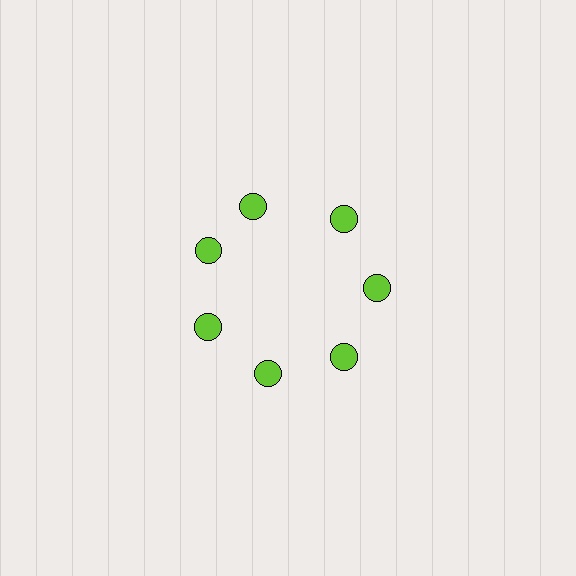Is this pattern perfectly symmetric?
No. The 7 lime circles are arranged in a ring, but one element near the 12 o'clock position is rotated out of alignment along the ring, breaking the 7-fold rotational symmetry.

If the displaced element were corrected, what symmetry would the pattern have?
It would have 7-fold rotational symmetry — the pattern would map onto itself every 51 degrees.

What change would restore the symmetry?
The symmetry would be restored by rotating it back into even spacing with its neighbors so that all 7 circles sit at equal angles and equal distance from the center.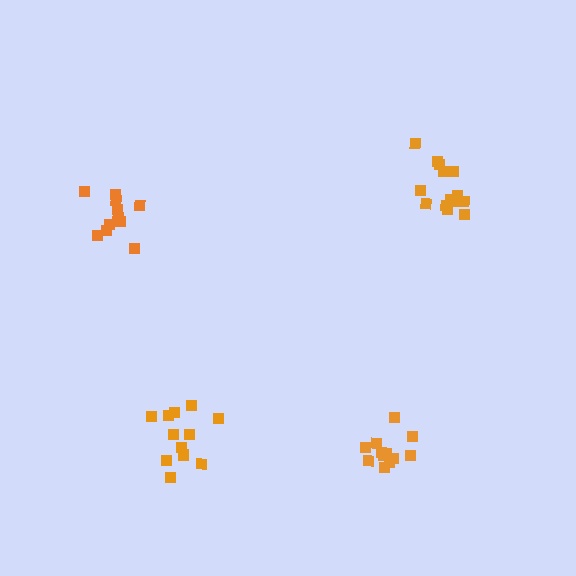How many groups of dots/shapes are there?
There are 4 groups.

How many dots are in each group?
Group 1: 14 dots, Group 2: 12 dots, Group 3: 12 dots, Group 4: 12 dots (50 total).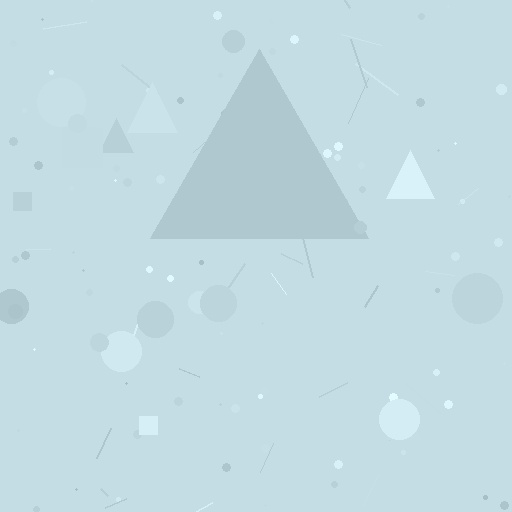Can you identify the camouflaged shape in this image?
The camouflaged shape is a triangle.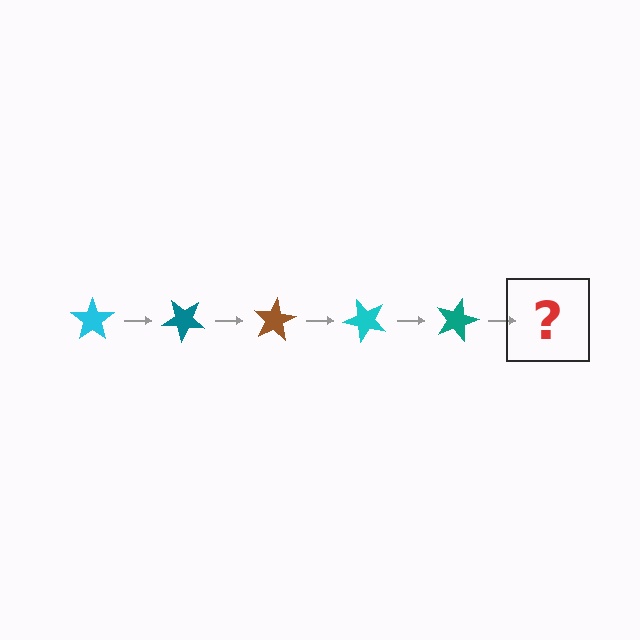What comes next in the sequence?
The next element should be a brown star, rotated 200 degrees from the start.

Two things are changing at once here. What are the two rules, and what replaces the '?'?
The two rules are that it rotates 40 degrees each step and the color cycles through cyan, teal, and brown. The '?' should be a brown star, rotated 200 degrees from the start.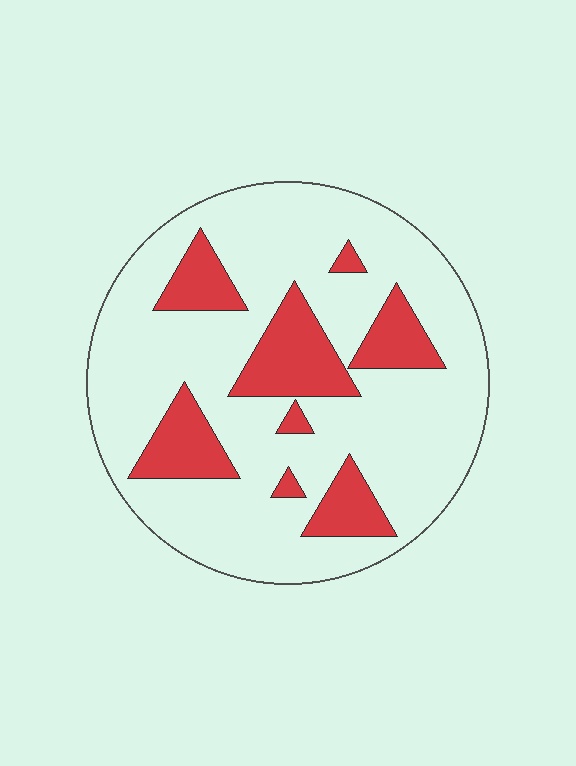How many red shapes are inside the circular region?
8.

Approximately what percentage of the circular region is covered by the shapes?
Approximately 20%.